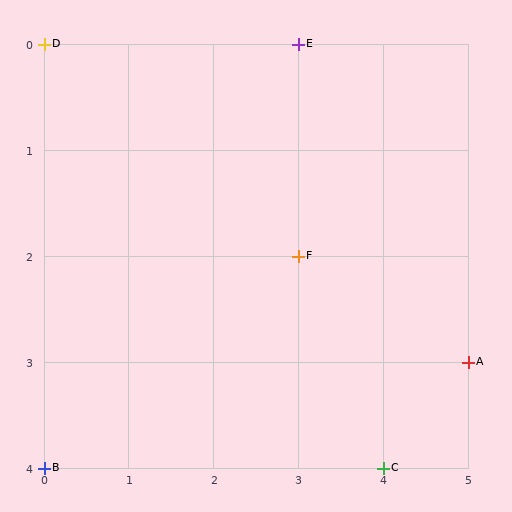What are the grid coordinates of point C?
Point C is at grid coordinates (4, 4).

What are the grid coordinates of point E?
Point E is at grid coordinates (3, 0).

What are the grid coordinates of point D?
Point D is at grid coordinates (0, 0).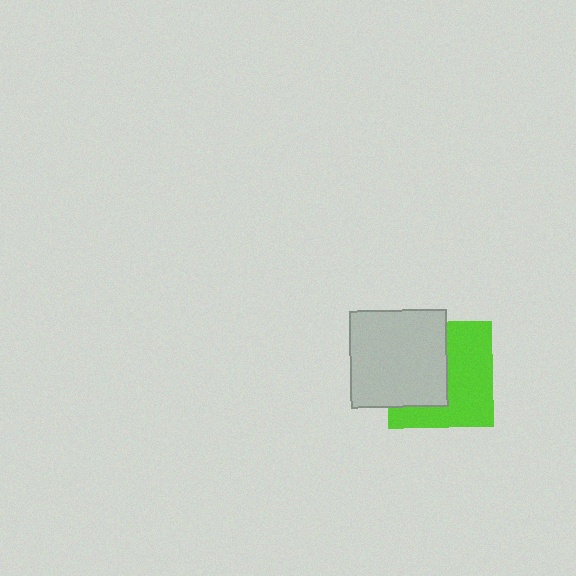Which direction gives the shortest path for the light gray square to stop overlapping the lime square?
Moving left gives the shortest separation.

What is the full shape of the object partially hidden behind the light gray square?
The partially hidden object is a lime square.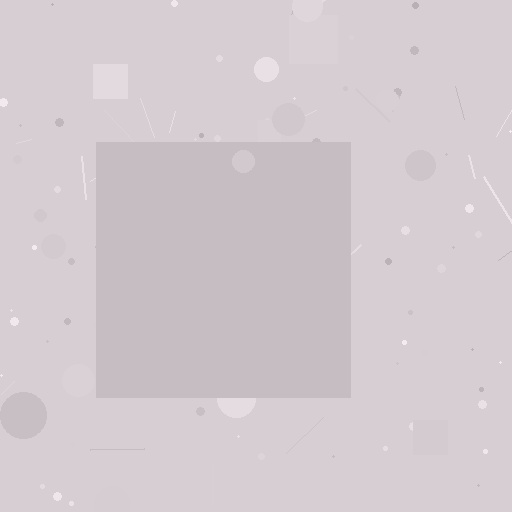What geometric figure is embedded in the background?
A square is embedded in the background.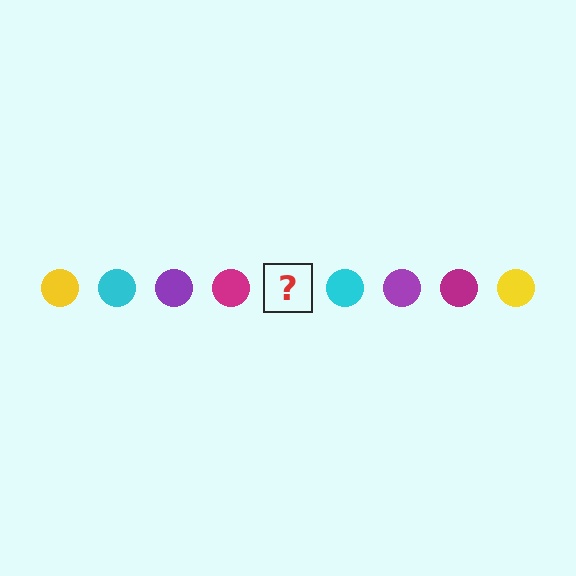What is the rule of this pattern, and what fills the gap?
The rule is that the pattern cycles through yellow, cyan, purple, magenta circles. The gap should be filled with a yellow circle.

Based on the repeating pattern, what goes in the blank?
The blank should be a yellow circle.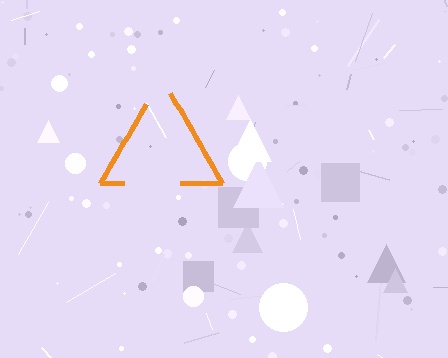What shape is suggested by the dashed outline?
The dashed outline suggests a triangle.